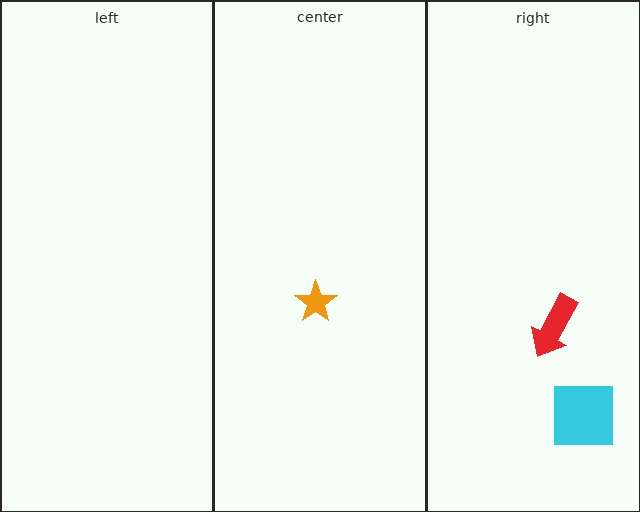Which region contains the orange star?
The center region.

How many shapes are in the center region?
1.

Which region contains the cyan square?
The right region.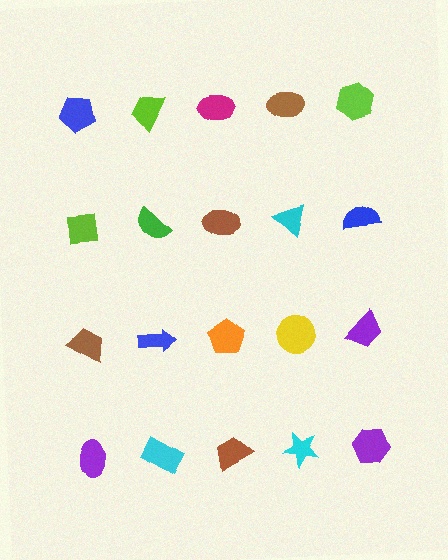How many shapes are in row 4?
5 shapes.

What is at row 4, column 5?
A purple hexagon.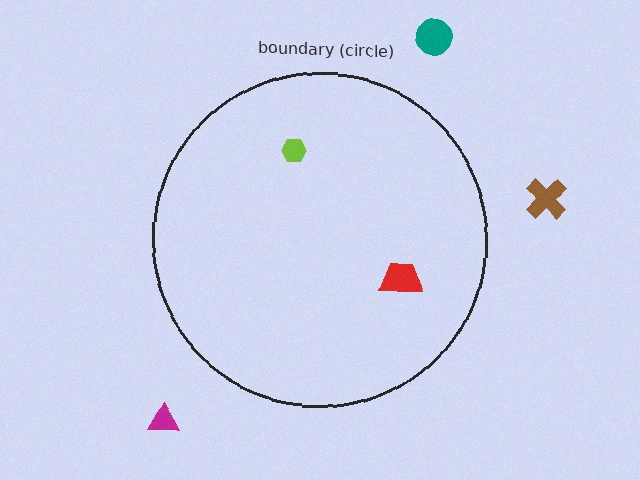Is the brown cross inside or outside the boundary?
Outside.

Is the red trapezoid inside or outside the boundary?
Inside.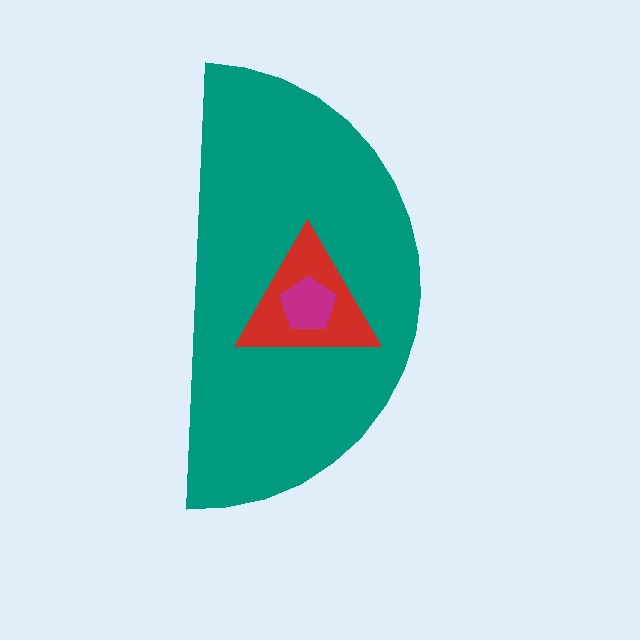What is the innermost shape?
The magenta pentagon.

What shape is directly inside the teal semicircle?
The red triangle.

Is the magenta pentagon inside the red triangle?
Yes.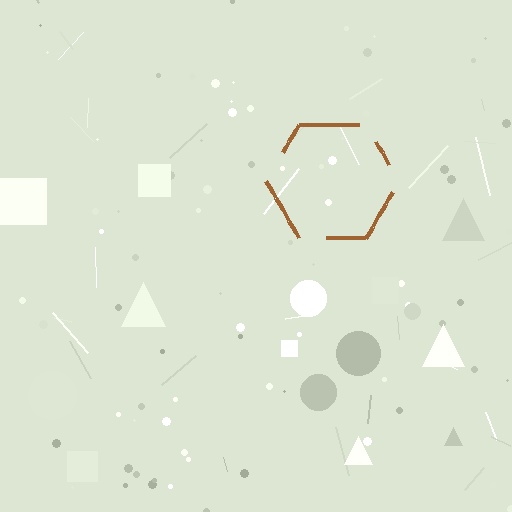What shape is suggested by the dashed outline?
The dashed outline suggests a hexagon.